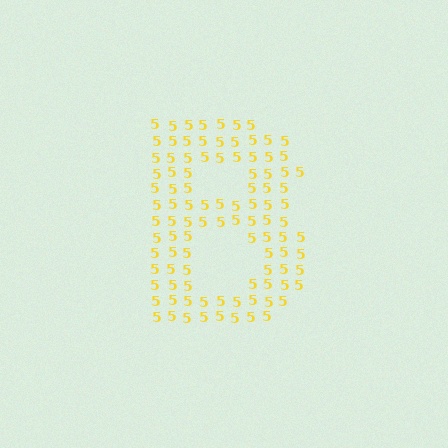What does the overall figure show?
The overall figure shows the letter B.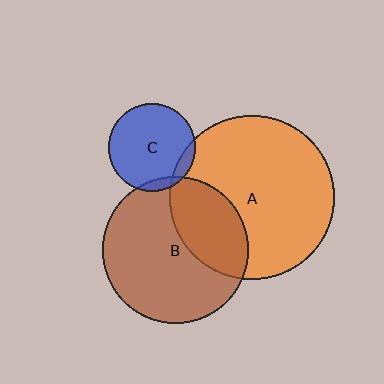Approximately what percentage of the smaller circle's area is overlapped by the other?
Approximately 5%.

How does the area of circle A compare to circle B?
Approximately 1.3 times.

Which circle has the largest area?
Circle A (orange).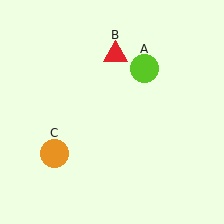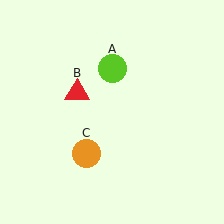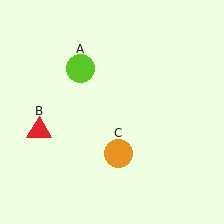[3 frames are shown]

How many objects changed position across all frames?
3 objects changed position: lime circle (object A), red triangle (object B), orange circle (object C).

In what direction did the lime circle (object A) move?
The lime circle (object A) moved left.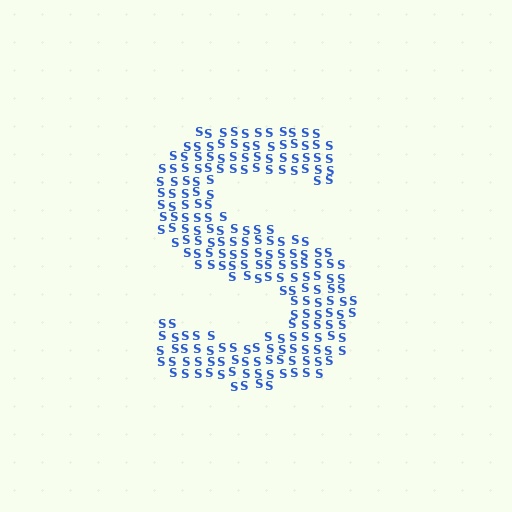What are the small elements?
The small elements are letter S's.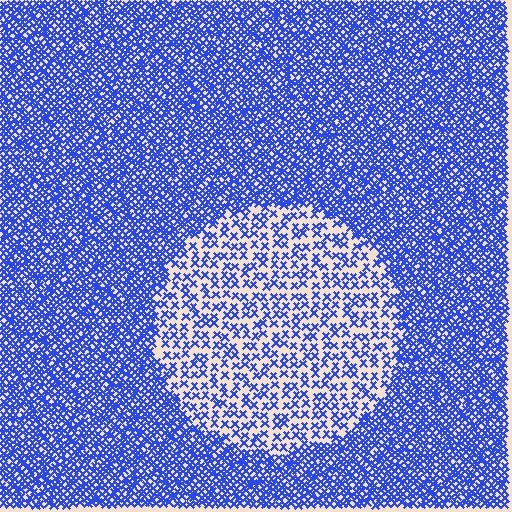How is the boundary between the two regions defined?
The boundary is defined by a change in element density (approximately 2.4x ratio). All elements are the same color, size, and shape.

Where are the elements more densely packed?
The elements are more densely packed outside the circle boundary.